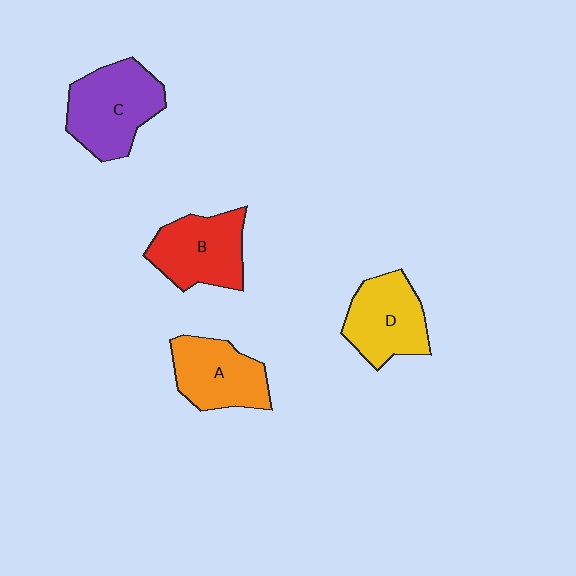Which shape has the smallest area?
Shape A (orange).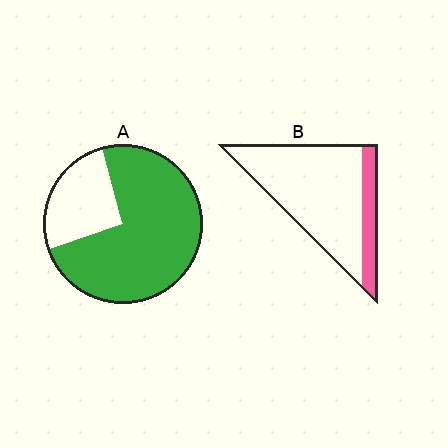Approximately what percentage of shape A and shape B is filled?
A is approximately 75% and B is approximately 20%.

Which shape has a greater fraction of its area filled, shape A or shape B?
Shape A.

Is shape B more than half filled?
No.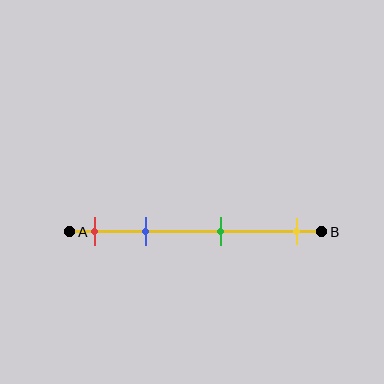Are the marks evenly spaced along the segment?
No, the marks are not evenly spaced.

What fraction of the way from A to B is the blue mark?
The blue mark is approximately 30% (0.3) of the way from A to B.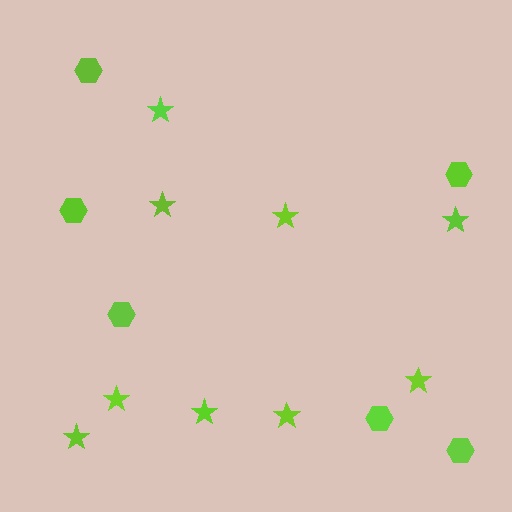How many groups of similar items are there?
There are 2 groups: one group of hexagons (6) and one group of stars (9).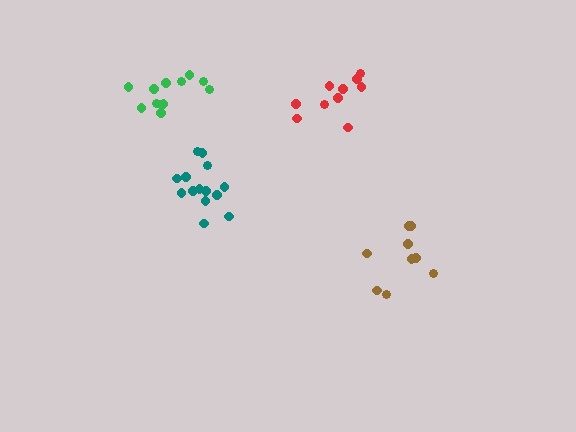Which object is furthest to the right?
The brown cluster is rightmost.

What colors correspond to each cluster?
The clusters are colored: green, teal, brown, red.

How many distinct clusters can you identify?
There are 4 distinct clusters.